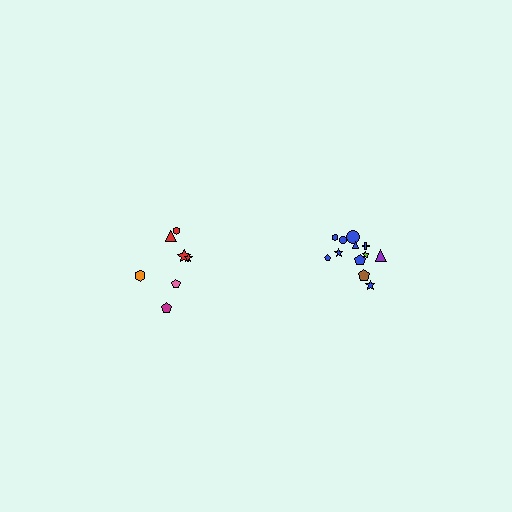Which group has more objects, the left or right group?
The right group.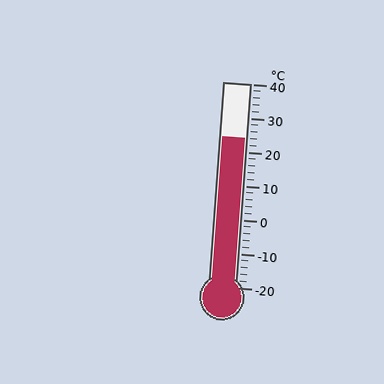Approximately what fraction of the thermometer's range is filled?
The thermometer is filled to approximately 75% of its range.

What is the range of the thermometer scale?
The thermometer scale ranges from -20°C to 40°C.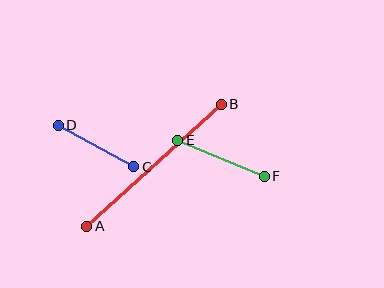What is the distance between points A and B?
The distance is approximately 182 pixels.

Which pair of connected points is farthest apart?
Points A and B are farthest apart.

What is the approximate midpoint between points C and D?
The midpoint is at approximately (96, 146) pixels.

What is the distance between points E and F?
The distance is approximately 94 pixels.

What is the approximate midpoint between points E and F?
The midpoint is at approximately (221, 158) pixels.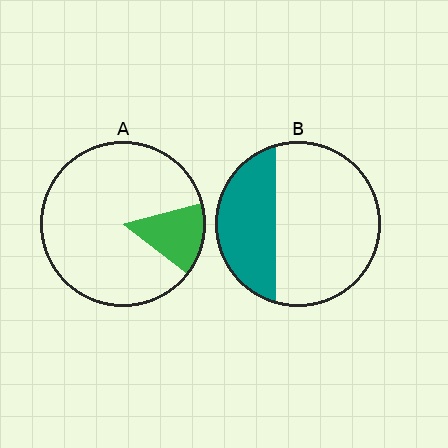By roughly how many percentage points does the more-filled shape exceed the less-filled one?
By roughly 20 percentage points (B over A).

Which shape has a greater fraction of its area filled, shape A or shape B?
Shape B.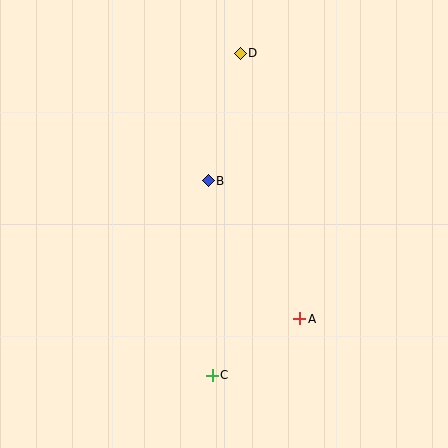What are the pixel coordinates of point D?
Point D is at (240, 53).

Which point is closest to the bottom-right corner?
Point A is closest to the bottom-right corner.